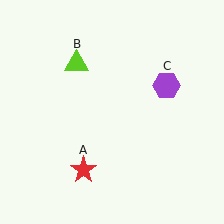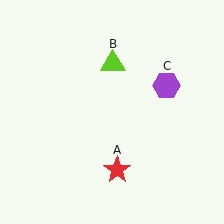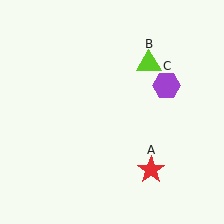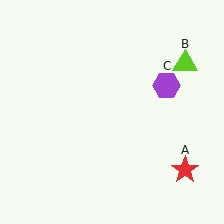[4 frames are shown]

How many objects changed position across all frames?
2 objects changed position: red star (object A), lime triangle (object B).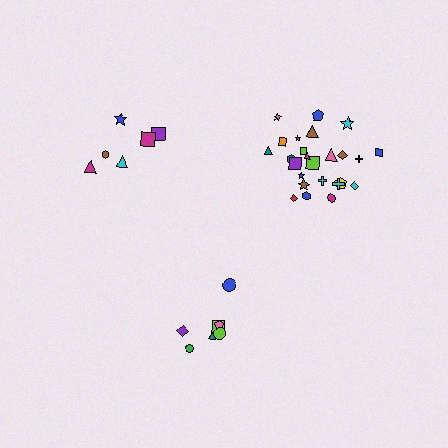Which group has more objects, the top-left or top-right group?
The top-right group.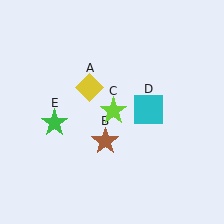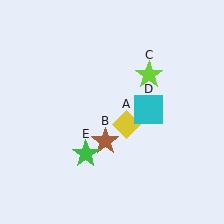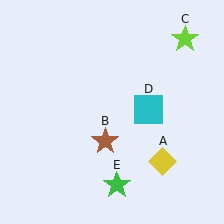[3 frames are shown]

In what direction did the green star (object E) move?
The green star (object E) moved down and to the right.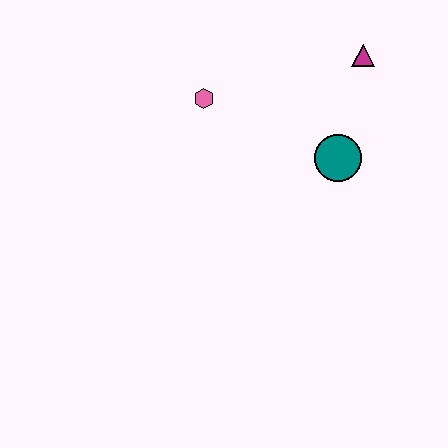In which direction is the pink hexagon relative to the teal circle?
The pink hexagon is to the left of the teal circle.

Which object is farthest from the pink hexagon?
The magenta triangle is farthest from the pink hexagon.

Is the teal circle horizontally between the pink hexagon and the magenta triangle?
Yes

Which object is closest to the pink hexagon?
The teal circle is closest to the pink hexagon.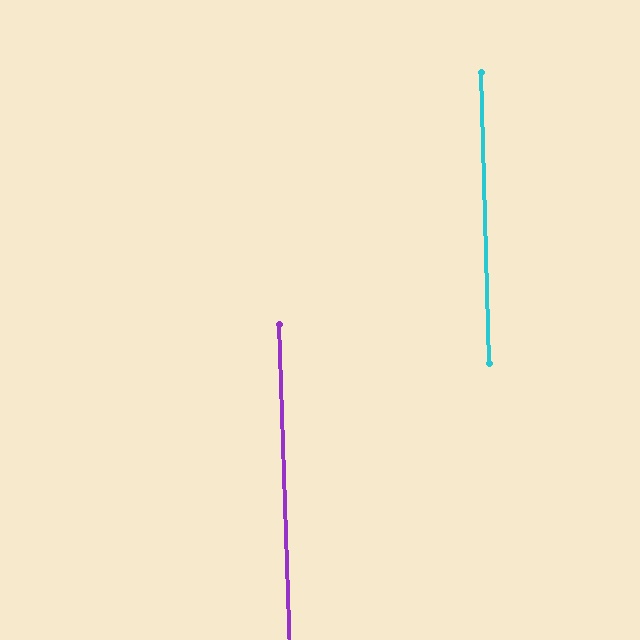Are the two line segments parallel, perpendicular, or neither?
Parallel — their directions differ by only 0.5°.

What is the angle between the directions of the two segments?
Approximately 0 degrees.